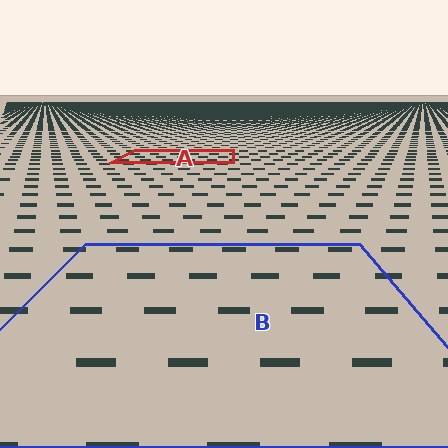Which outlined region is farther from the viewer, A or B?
Region A is farther from the viewer — the texture elements inside it appear smaller and more densely packed.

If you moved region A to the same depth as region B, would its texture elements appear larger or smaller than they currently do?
They would appear larger. At a closer depth, the same texture elements are projected at a bigger on-screen size.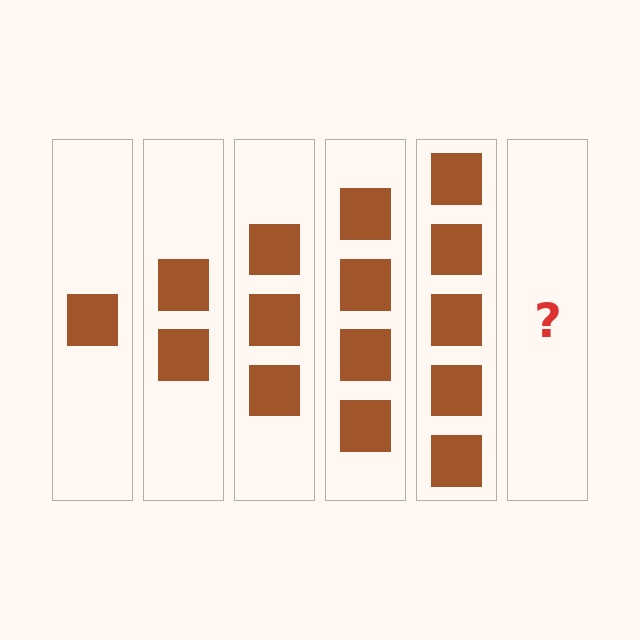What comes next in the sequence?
The next element should be 6 squares.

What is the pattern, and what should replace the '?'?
The pattern is that each step adds one more square. The '?' should be 6 squares.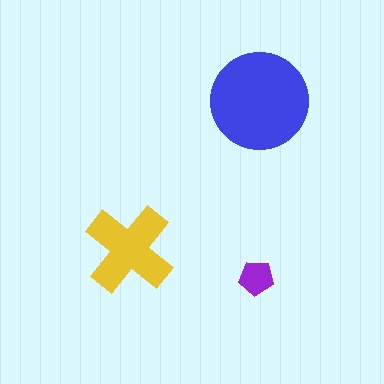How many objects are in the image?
There are 3 objects in the image.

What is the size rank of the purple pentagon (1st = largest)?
3rd.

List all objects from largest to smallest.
The blue circle, the yellow cross, the purple pentagon.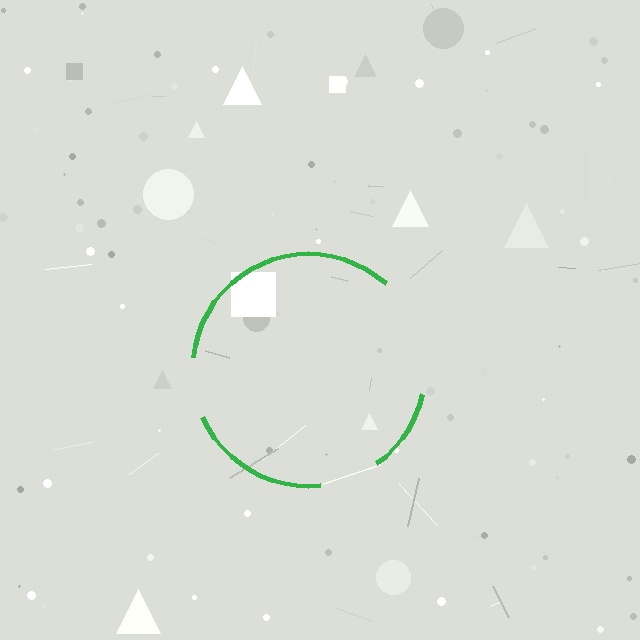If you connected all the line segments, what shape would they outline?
They would outline a circle.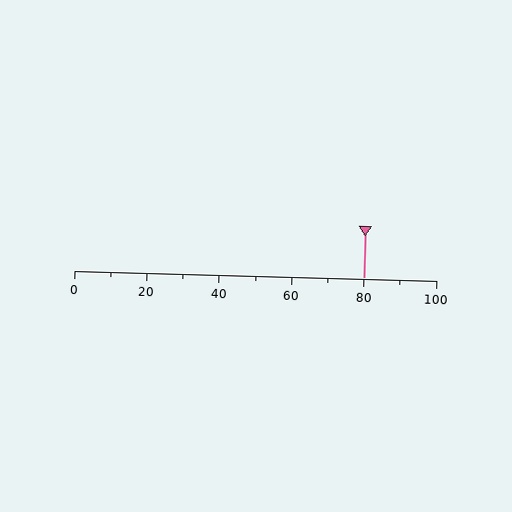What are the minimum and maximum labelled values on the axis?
The axis runs from 0 to 100.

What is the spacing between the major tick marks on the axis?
The major ticks are spaced 20 apart.